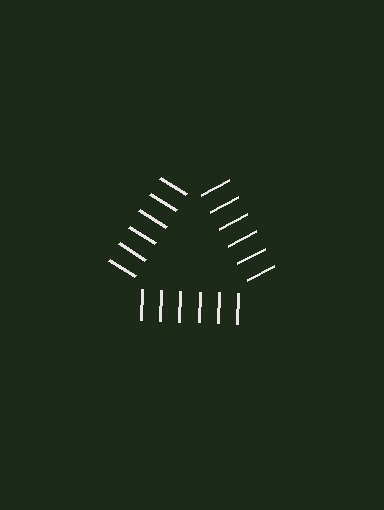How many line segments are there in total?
18 — 6 along each of the 3 edges.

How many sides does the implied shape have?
3 sides — the line-ends trace a triangle.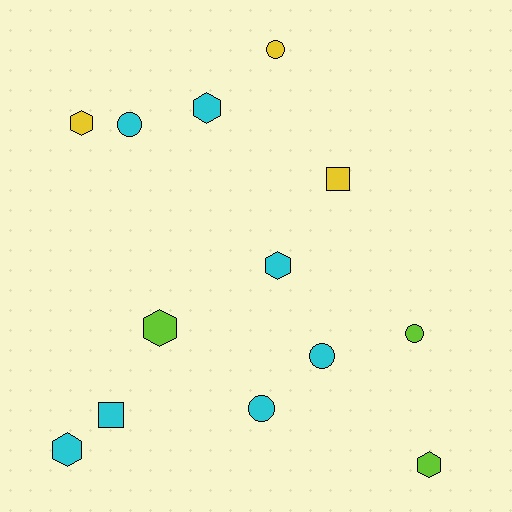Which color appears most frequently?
Cyan, with 7 objects.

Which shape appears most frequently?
Hexagon, with 6 objects.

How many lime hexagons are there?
There are 2 lime hexagons.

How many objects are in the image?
There are 13 objects.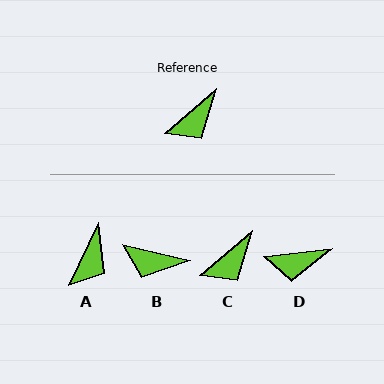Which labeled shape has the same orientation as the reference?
C.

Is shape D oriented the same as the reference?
No, it is off by about 35 degrees.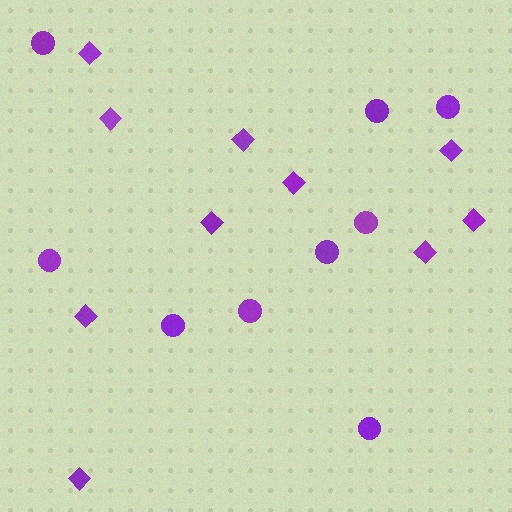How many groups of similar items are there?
There are 2 groups: one group of circles (9) and one group of diamonds (10).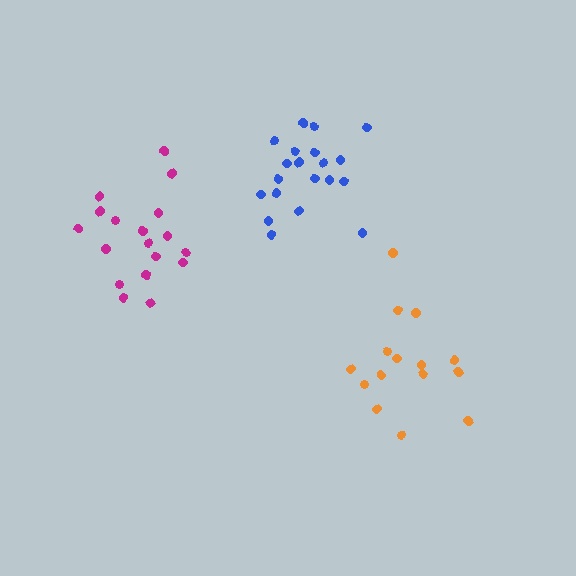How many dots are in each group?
Group 1: 20 dots, Group 2: 15 dots, Group 3: 18 dots (53 total).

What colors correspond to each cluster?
The clusters are colored: blue, orange, magenta.